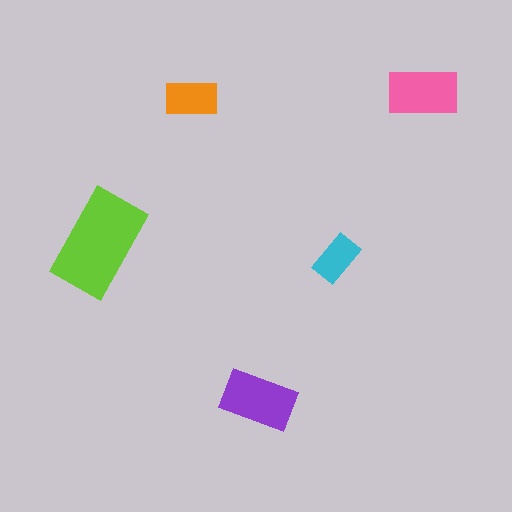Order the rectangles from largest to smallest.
the lime one, the purple one, the pink one, the orange one, the cyan one.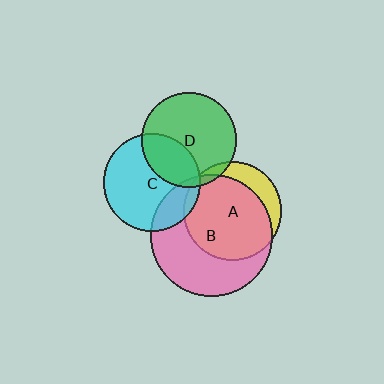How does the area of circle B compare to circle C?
Approximately 1.6 times.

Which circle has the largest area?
Circle B (pink).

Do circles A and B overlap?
Yes.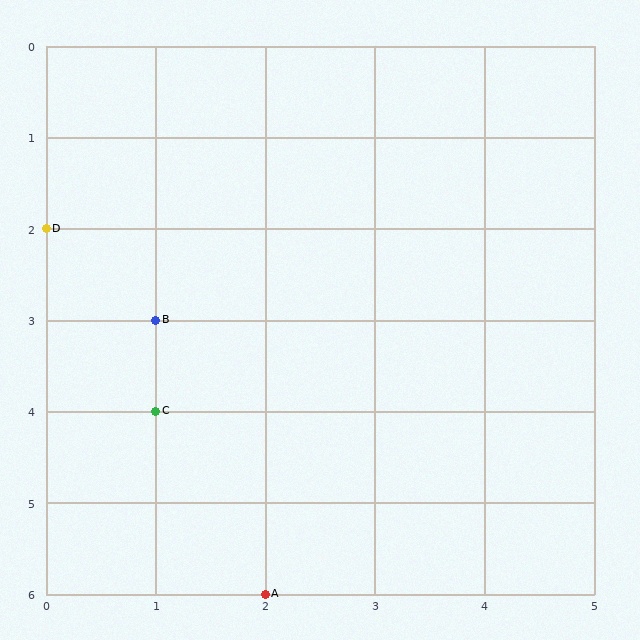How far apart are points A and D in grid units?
Points A and D are 2 columns and 4 rows apart (about 4.5 grid units diagonally).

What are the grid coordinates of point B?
Point B is at grid coordinates (1, 3).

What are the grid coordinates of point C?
Point C is at grid coordinates (1, 4).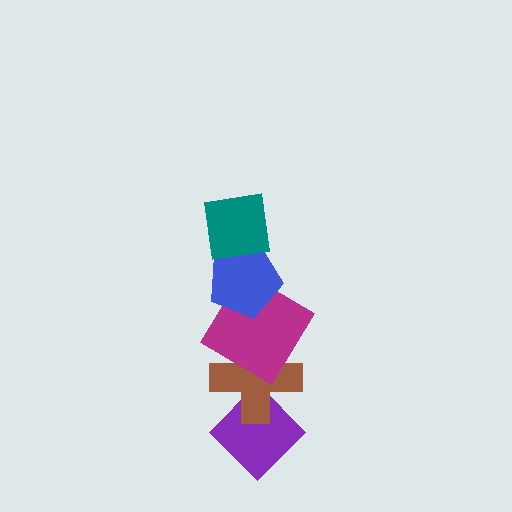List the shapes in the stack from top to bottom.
From top to bottom: the teal square, the blue pentagon, the magenta diamond, the brown cross, the purple diamond.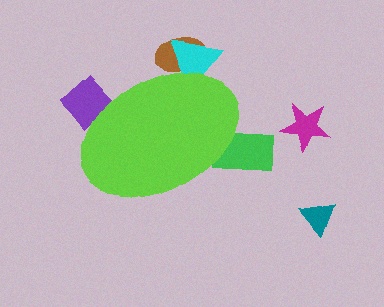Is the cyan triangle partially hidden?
Yes, the cyan triangle is partially hidden behind the lime ellipse.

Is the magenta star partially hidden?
No, the magenta star is fully visible.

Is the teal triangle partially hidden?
No, the teal triangle is fully visible.